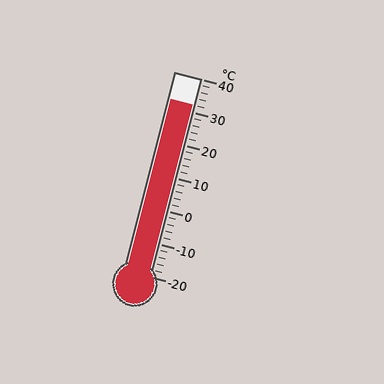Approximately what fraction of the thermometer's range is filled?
The thermometer is filled to approximately 85% of its range.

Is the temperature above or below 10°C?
The temperature is above 10°C.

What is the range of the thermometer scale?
The thermometer scale ranges from -20°C to 40°C.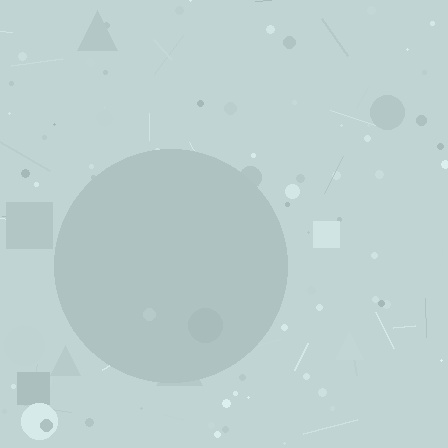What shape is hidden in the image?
A circle is hidden in the image.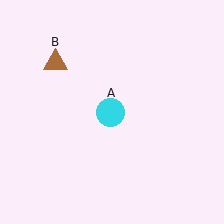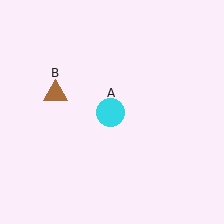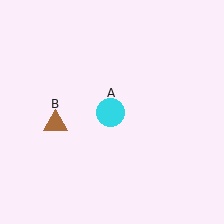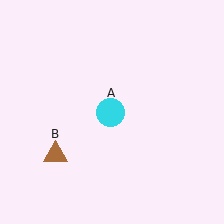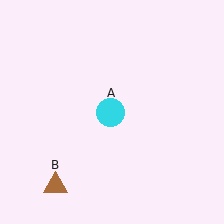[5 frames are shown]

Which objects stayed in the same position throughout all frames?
Cyan circle (object A) remained stationary.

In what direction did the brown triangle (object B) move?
The brown triangle (object B) moved down.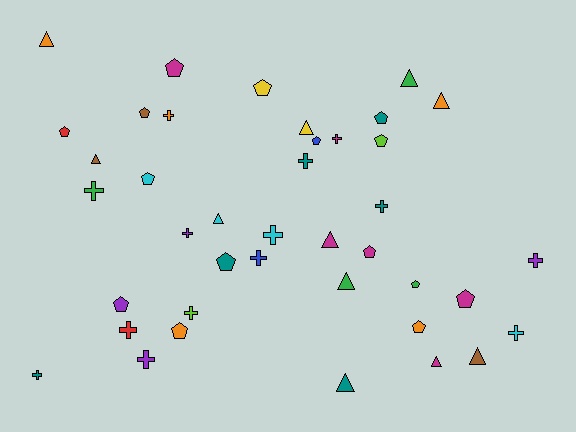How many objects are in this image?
There are 40 objects.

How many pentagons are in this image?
There are 15 pentagons.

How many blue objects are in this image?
There are 2 blue objects.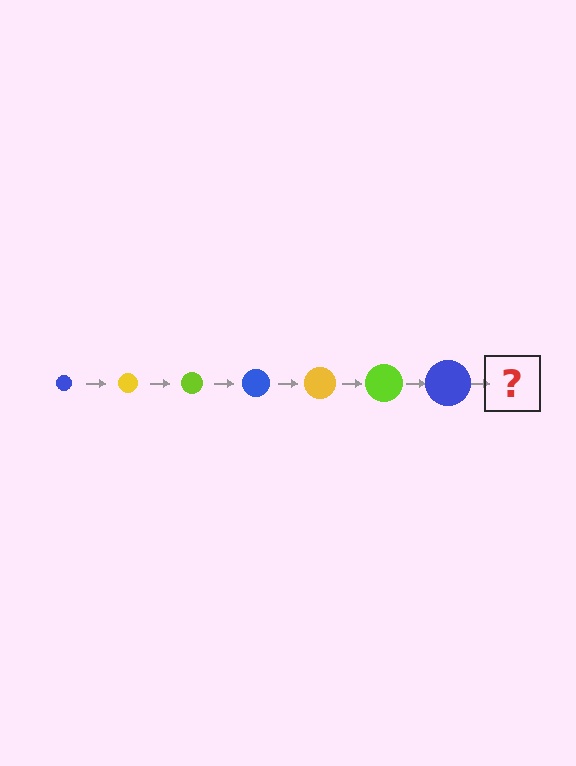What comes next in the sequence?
The next element should be a yellow circle, larger than the previous one.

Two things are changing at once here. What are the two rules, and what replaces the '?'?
The two rules are that the circle grows larger each step and the color cycles through blue, yellow, and lime. The '?' should be a yellow circle, larger than the previous one.